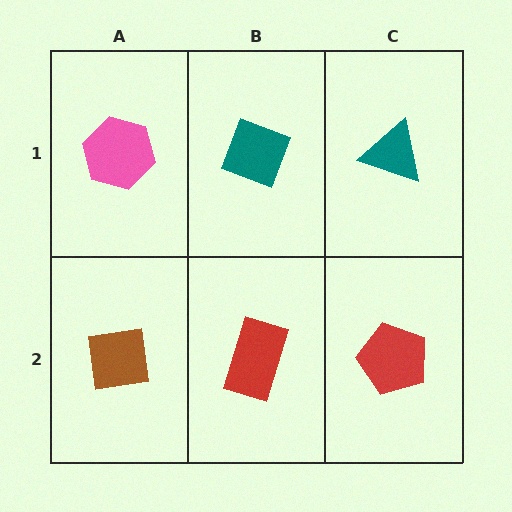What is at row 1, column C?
A teal triangle.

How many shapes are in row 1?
3 shapes.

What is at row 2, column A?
A brown square.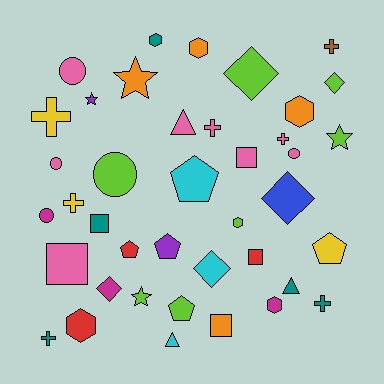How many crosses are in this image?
There are 7 crosses.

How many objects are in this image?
There are 40 objects.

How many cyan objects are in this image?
There are 3 cyan objects.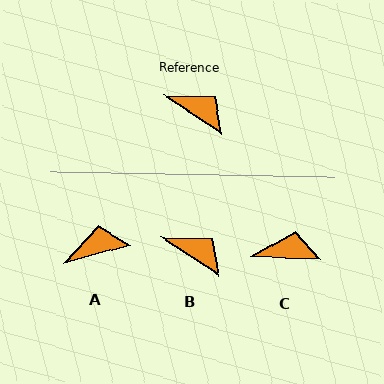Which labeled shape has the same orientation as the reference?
B.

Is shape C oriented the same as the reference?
No, it is off by about 32 degrees.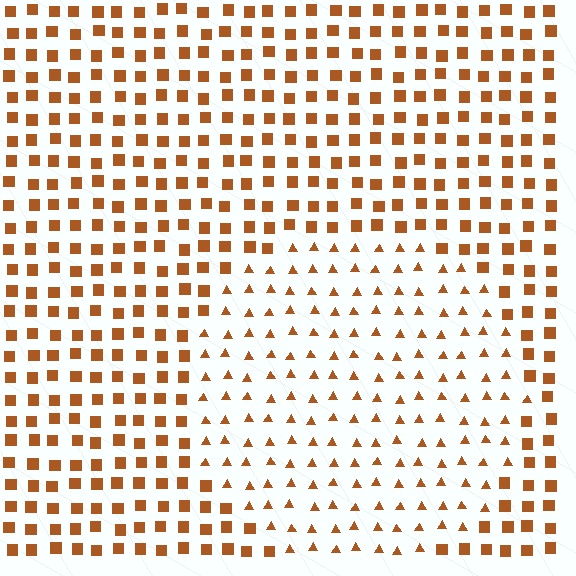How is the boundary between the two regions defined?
The boundary is defined by a change in element shape: triangles inside vs. squares outside. All elements share the same color and spacing.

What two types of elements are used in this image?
The image uses triangles inside the circle region and squares outside it.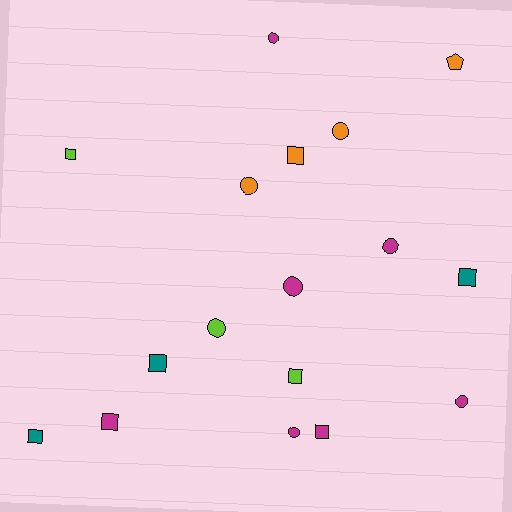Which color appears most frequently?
Magenta, with 7 objects.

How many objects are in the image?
There are 17 objects.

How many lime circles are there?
There is 1 lime circle.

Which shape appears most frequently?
Circle, with 8 objects.